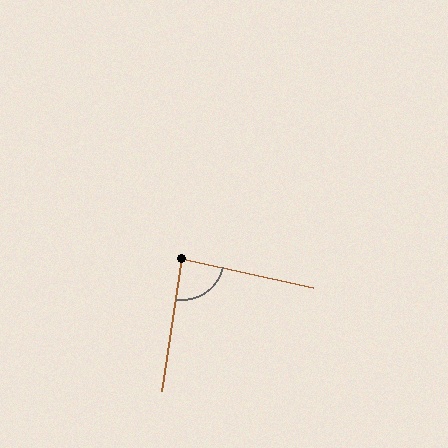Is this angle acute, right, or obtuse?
It is approximately a right angle.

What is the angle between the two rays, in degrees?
Approximately 86 degrees.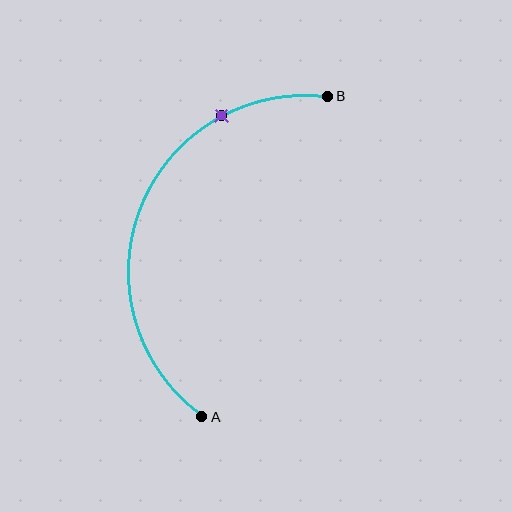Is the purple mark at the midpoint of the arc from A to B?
No. The purple mark lies on the arc but is closer to endpoint B. The arc midpoint would be at the point on the curve equidistant along the arc from both A and B.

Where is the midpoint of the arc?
The arc midpoint is the point on the curve farthest from the straight line joining A and B. It sits to the left of that line.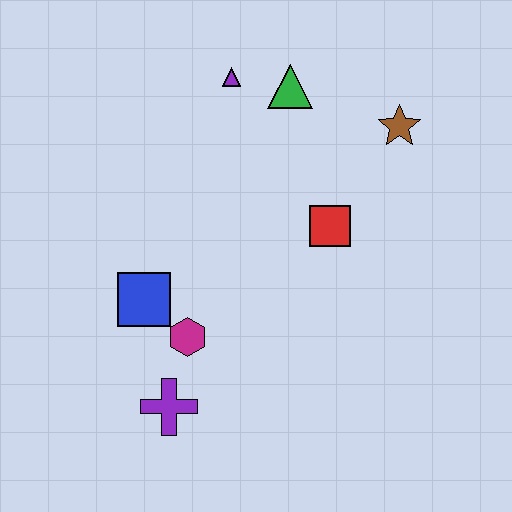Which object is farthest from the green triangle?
The purple cross is farthest from the green triangle.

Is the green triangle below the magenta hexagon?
No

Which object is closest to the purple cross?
The magenta hexagon is closest to the purple cross.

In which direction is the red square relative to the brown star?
The red square is below the brown star.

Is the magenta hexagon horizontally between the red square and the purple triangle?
No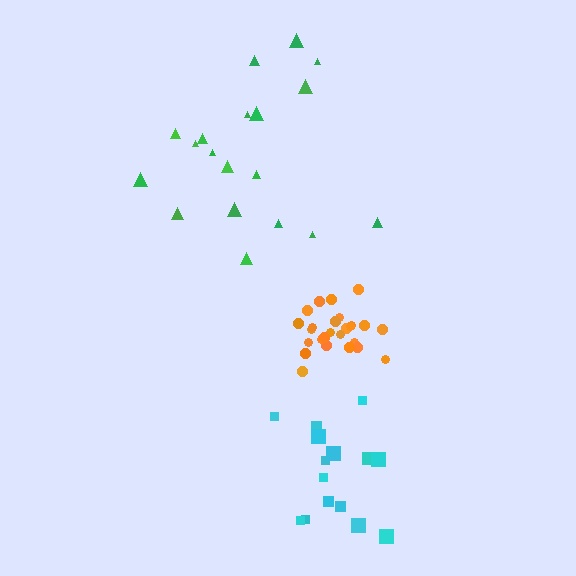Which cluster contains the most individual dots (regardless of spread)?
Orange (26).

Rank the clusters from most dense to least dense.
orange, cyan, green.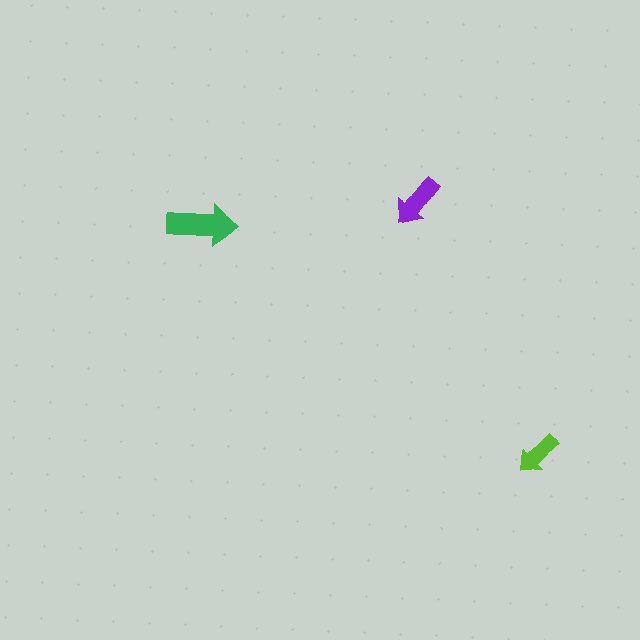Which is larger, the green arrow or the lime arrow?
The green one.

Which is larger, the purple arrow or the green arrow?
The green one.